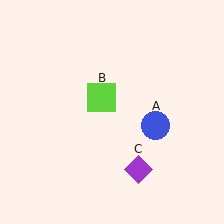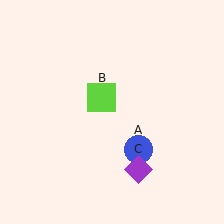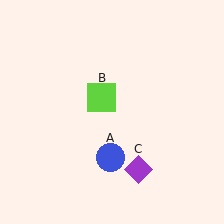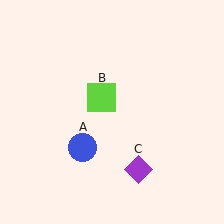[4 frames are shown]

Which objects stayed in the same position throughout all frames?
Lime square (object B) and purple diamond (object C) remained stationary.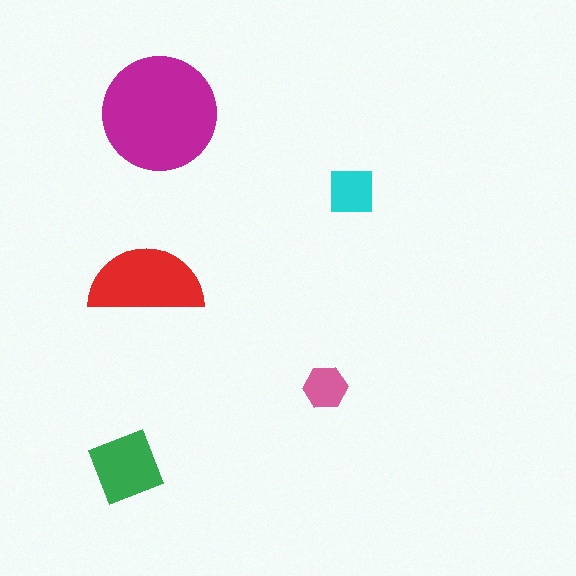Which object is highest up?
The magenta circle is topmost.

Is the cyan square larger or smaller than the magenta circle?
Smaller.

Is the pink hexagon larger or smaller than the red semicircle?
Smaller.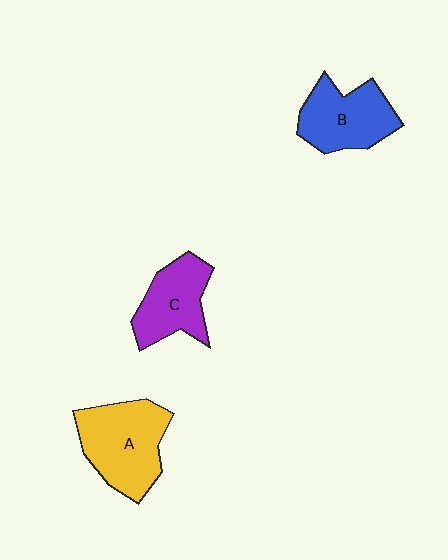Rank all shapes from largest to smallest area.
From largest to smallest: A (yellow), B (blue), C (purple).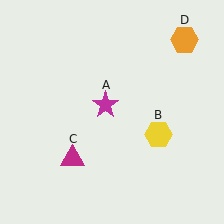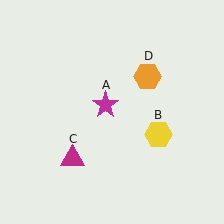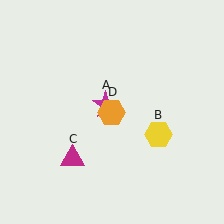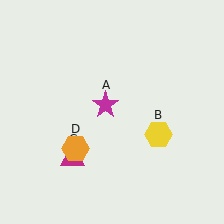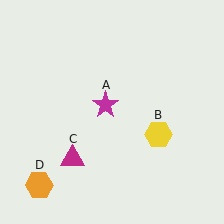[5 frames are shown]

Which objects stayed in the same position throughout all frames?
Magenta star (object A) and yellow hexagon (object B) and magenta triangle (object C) remained stationary.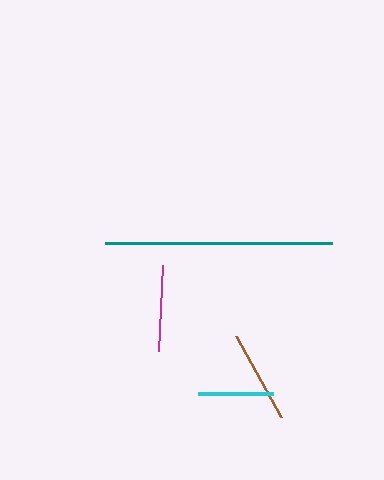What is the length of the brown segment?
The brown segment is approximately 92 pixels long.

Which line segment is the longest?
The teal line is the longest at approximately 227 pixels.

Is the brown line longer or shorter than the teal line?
The teal line is longer than the brown line.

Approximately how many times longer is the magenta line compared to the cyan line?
The magenta line is approximately 1.2 times the length of the cyan line.